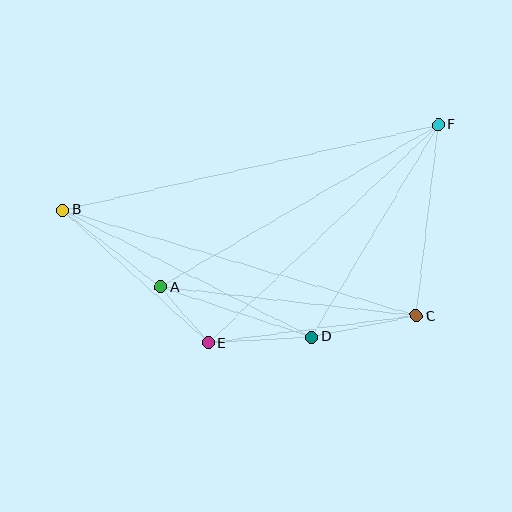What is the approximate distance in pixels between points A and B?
The distance between A and B is approximately 125 pixels.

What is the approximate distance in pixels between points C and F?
The distance between C and F is approximately 192 pixels.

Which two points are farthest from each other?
Points B and F are farthest from each other.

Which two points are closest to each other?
Points A and E are closest to each other.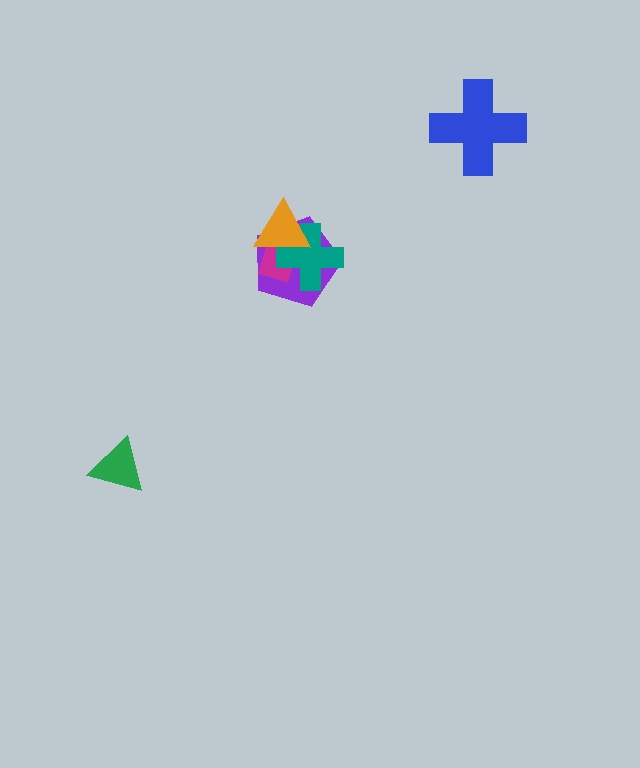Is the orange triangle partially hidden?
No, no other shape covers it.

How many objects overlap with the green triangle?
0 objects overlap with the green triangle.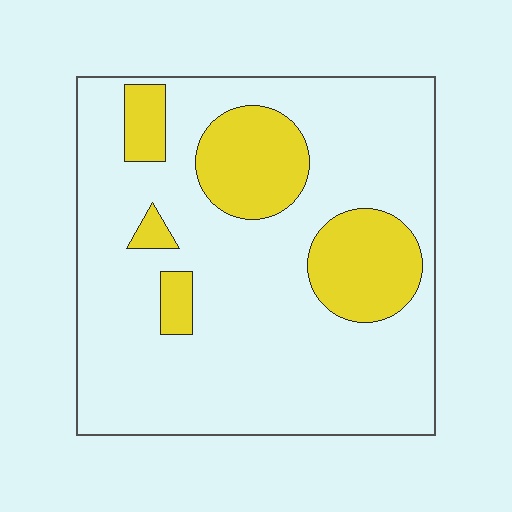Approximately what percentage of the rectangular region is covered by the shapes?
Approximately 20%.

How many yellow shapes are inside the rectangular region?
5.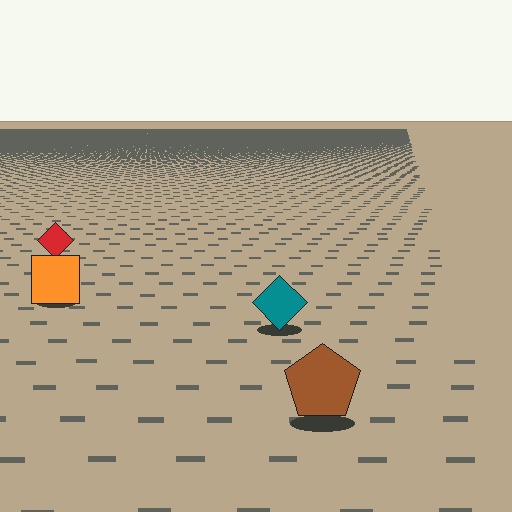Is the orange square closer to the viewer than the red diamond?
Yes. The orange square is closer — you can tell from the texture gradient: the ground texture is coarser near it.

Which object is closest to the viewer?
The brown pentagon is closest. The texture marks near it are larger and more spread out.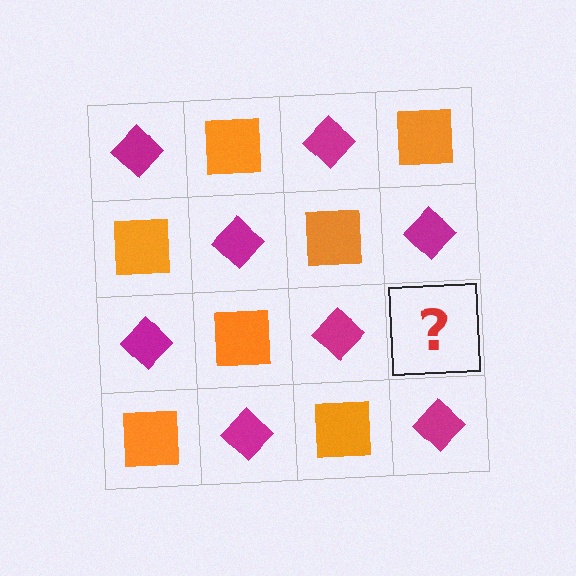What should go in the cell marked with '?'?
The missing cell should contain an orange square.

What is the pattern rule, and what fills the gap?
The rule is that it alternates magenta diamond and orange square in a checkerboard pattern. The gap should be filled with an orange square.